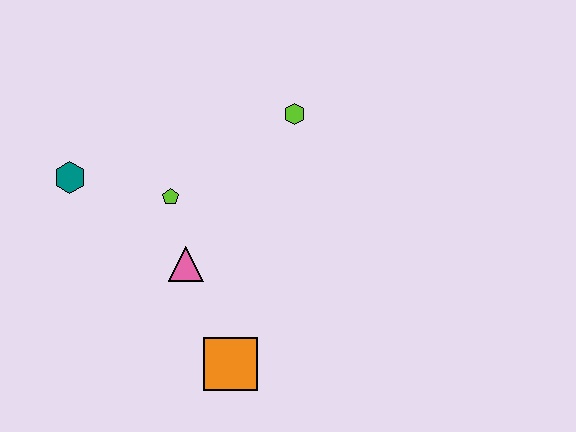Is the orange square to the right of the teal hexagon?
Yes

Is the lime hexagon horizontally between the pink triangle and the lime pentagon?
No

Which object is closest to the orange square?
The pink triangle is closest to the orange square.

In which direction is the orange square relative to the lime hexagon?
The orange square is below the lime hexagon.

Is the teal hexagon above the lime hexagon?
No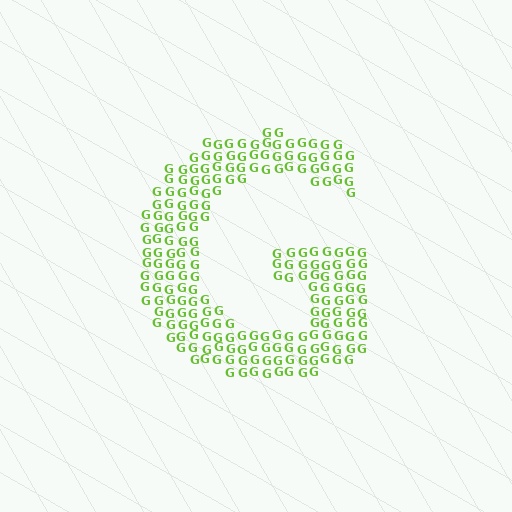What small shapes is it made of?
It is made of small letter G's.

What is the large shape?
The large shape is the letter G.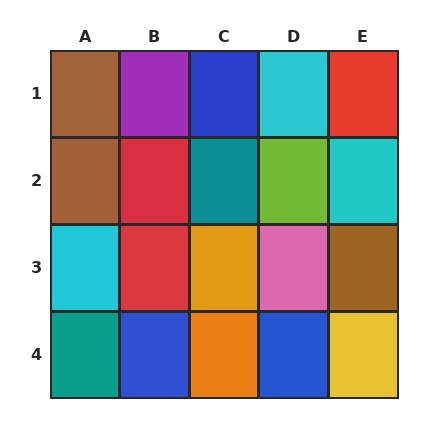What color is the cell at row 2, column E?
Cyan.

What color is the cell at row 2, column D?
Lime.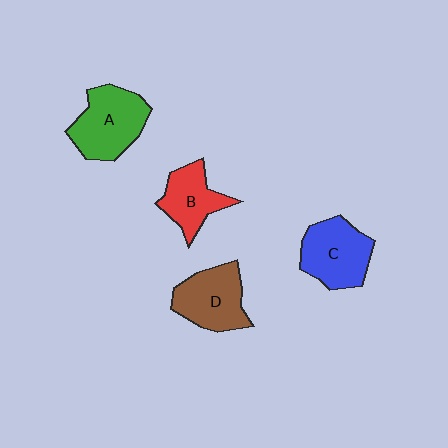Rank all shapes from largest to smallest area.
From largest to smallest: A (green), C (blue), D (brown), B (red).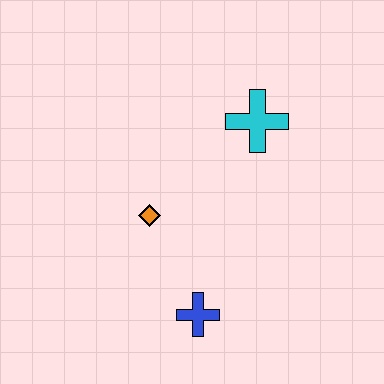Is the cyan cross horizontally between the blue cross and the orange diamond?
No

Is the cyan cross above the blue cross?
Yes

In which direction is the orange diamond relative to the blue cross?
The orange diamond is above the blue cross.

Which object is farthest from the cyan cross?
The blue cross is farthest from the cyan cross.